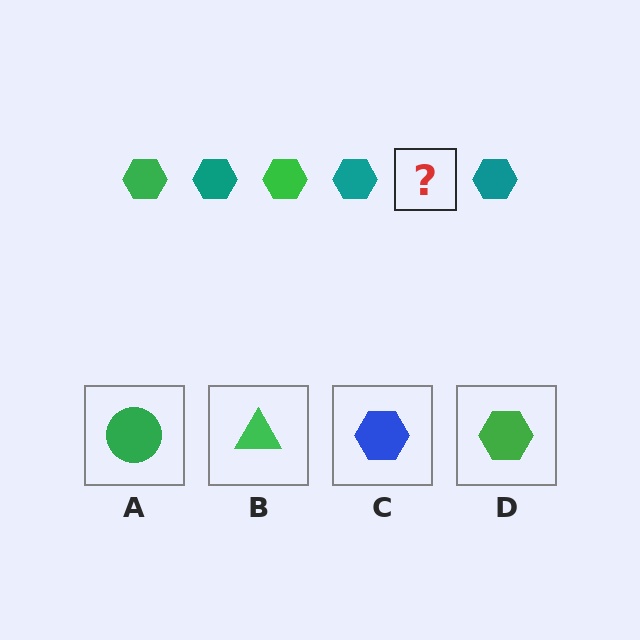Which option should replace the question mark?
Option D.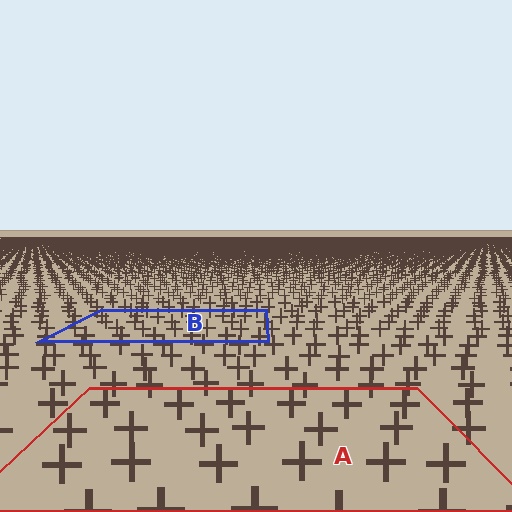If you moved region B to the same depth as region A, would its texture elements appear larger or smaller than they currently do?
They would appear larger. At a closer depth, the same texture elements are projected at a bigger on-screen size.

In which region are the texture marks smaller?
The texture marks are smaller in region B, because it is farther away.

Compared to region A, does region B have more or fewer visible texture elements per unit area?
Region B has more texture elements per unit area — they are packed more densely because it is farther away.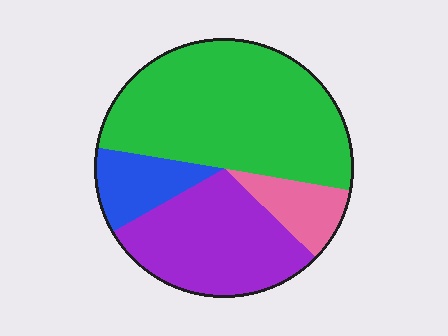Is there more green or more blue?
Green.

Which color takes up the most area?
Green, at roughly 50%.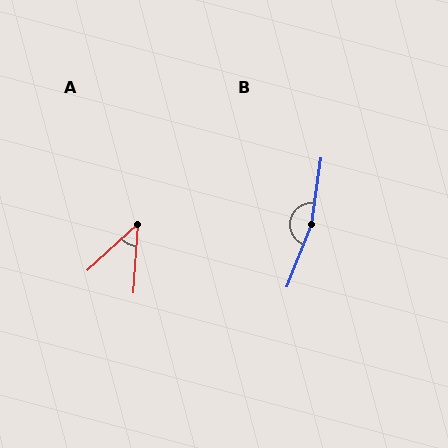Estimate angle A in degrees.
Approximately 44 degrees.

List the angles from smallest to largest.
A (44°), B (167°).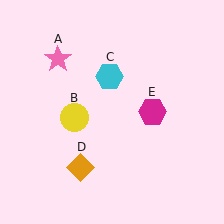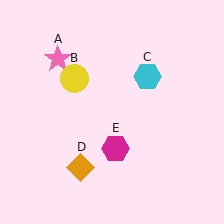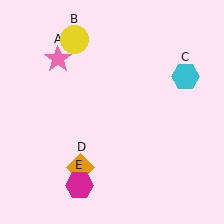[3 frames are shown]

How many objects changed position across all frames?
3 objects changed position: yellow circle (object B), cyan hexagon (object C), magenta hexagon (object E).